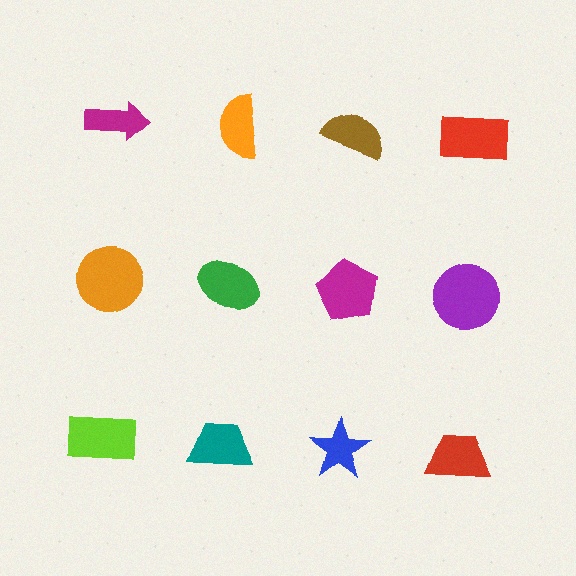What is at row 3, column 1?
A lime rectangle.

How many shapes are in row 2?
4 shapes.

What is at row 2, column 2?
A green ellipse.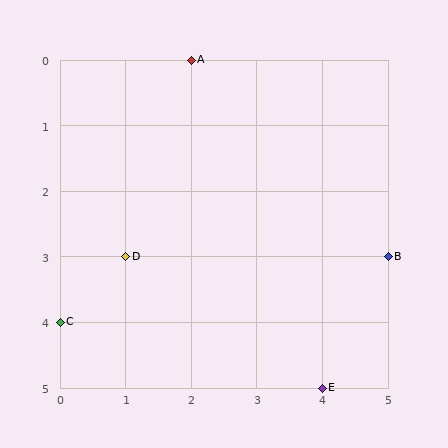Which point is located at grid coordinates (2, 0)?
Point A is at (2, 0).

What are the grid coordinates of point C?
Point C is at grid coordinates (0, 4).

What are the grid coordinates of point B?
Point B is at grid coordinates (5, 3).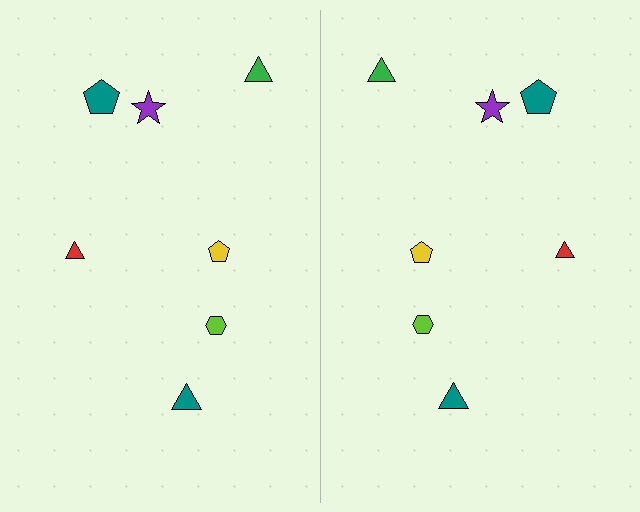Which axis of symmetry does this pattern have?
The pattern has a vertical axis of symmetry running through the center of the image.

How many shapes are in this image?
There are 14 shapes in this image.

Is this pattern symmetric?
Yes, this pattern has bilateral (reflection) symmetry.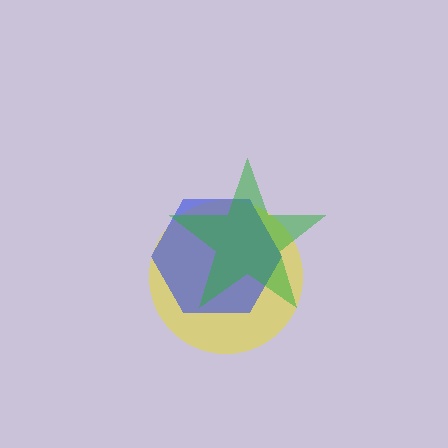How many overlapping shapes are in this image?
There are 3 overlapping shapes in the image.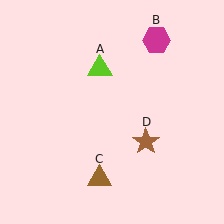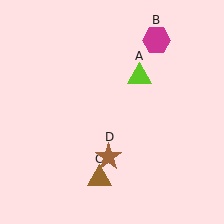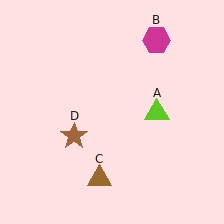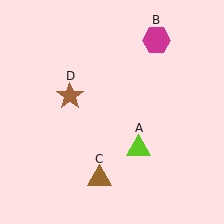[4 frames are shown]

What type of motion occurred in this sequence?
The lime triangle (object A), brown star (object D) rotated clockwise around the center of the scene.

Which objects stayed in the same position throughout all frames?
Magenta hexagon (object B) and brown triangle (object C) remained stationary.